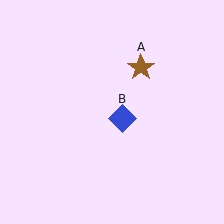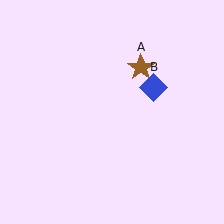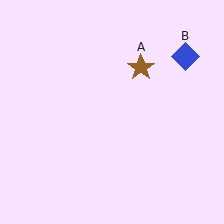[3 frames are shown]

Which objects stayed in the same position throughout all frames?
Brown star (object A) remained stationary.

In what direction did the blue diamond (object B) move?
The blue diamond (object B) moved up and to the right.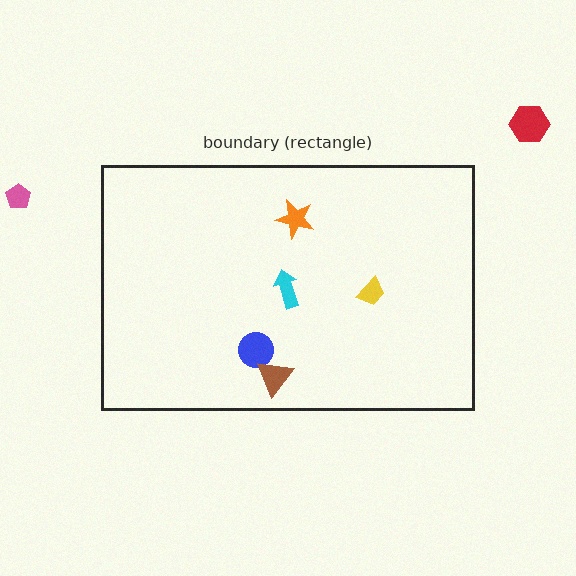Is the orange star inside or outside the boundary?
Inside.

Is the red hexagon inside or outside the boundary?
Outside.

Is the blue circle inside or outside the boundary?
Inside.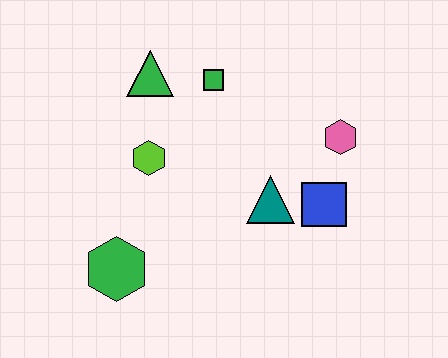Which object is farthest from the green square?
The green hexagon is farthest from the green square.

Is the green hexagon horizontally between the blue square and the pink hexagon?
No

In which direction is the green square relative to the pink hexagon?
The green square is to the left of the pink hexagon.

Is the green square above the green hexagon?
Yes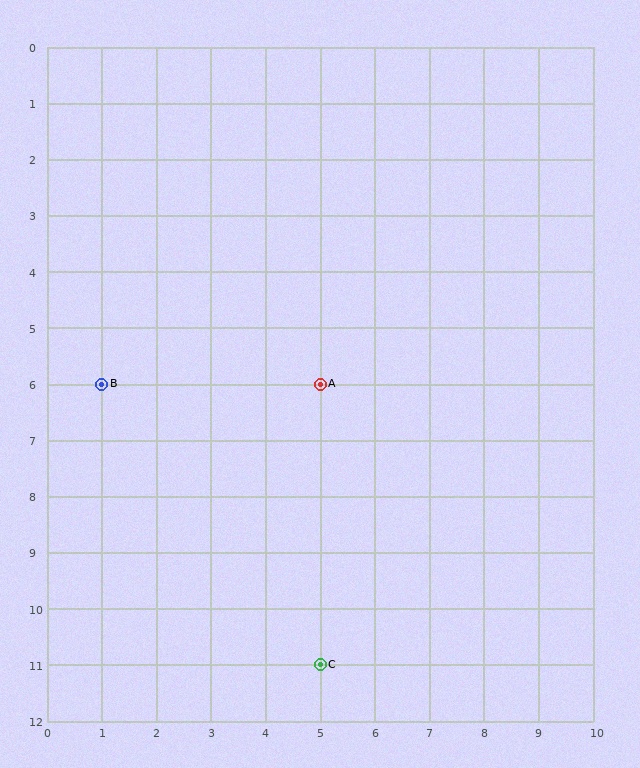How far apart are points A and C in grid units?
Points A and C are 5 rows apart.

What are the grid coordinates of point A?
Point A is at grid coordinates (5, 6).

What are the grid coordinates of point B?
Point B is at grid coordinates (1, 6).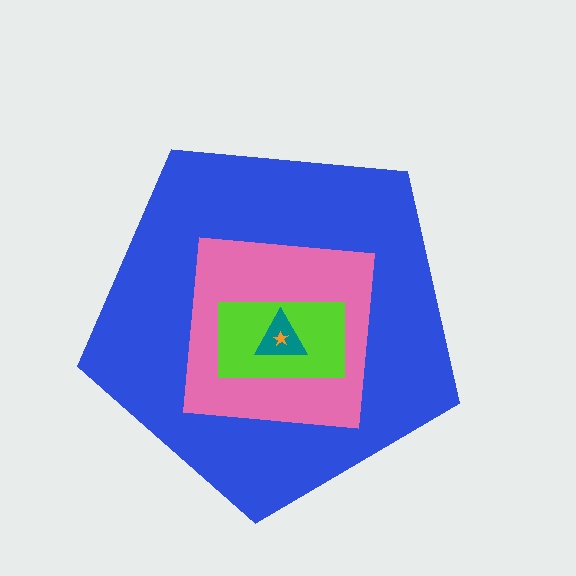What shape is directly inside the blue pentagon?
The pink square.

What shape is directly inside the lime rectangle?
The teal triangle.